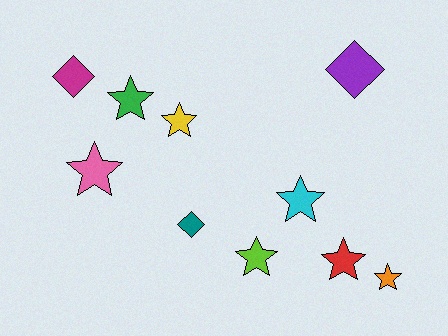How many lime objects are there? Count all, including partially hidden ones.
There is 1 lime object.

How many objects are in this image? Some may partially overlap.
There are 10 objects.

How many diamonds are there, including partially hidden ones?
There are 3 diamonds.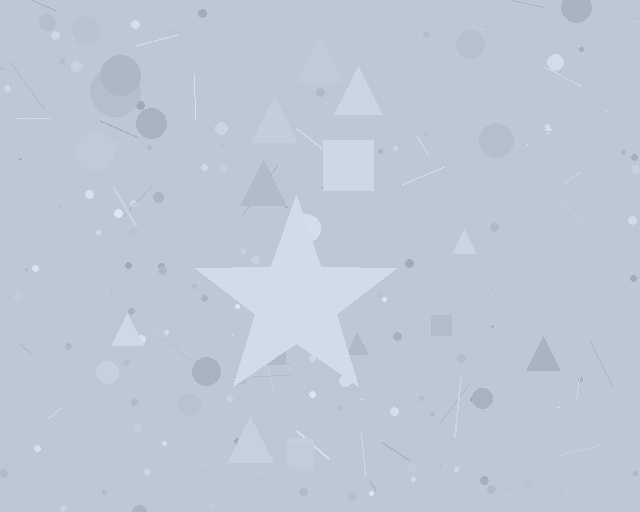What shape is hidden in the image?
A star is hidden in the image.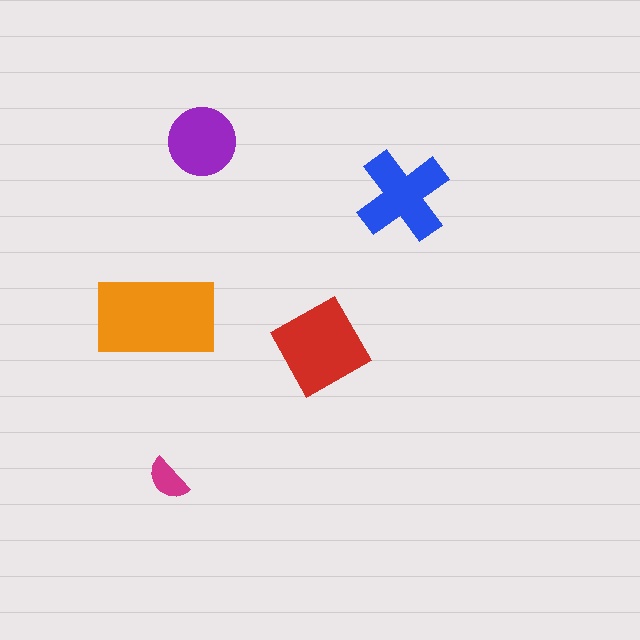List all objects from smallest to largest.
The magenta semicircle, the purple circle, the blue cross, the red diamond, the orange rectangle.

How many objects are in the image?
There are 5 objects in the image.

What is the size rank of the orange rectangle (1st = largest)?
1st.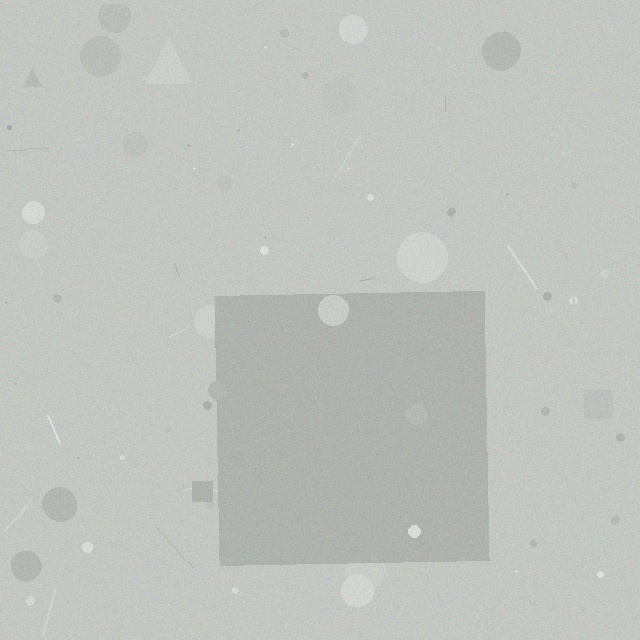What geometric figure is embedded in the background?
A square is embedded in the background.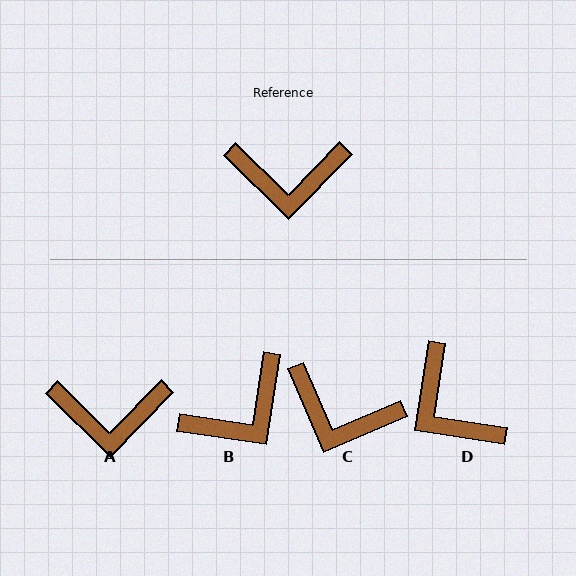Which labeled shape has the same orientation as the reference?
A.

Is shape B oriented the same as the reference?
No, it is off by about 36 degrees.